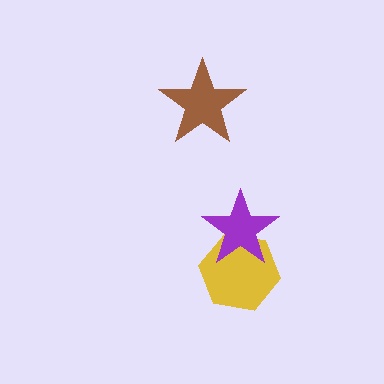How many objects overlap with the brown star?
0 objects overlap with the brown star.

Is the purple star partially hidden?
No, no other shape covers it.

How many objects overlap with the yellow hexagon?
1 object overlaps with the yellow hexagon.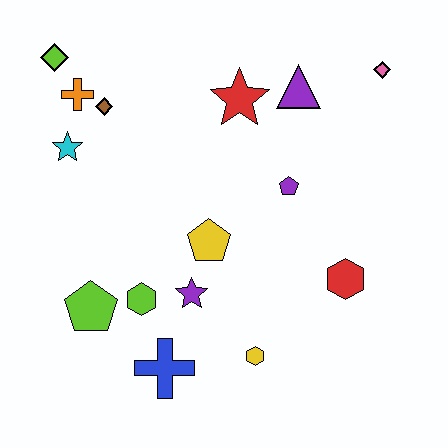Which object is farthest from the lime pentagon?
The pink diamond is farthest from the lime pentagon.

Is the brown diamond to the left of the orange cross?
No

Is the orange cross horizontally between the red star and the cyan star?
Yes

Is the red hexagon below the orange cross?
Yes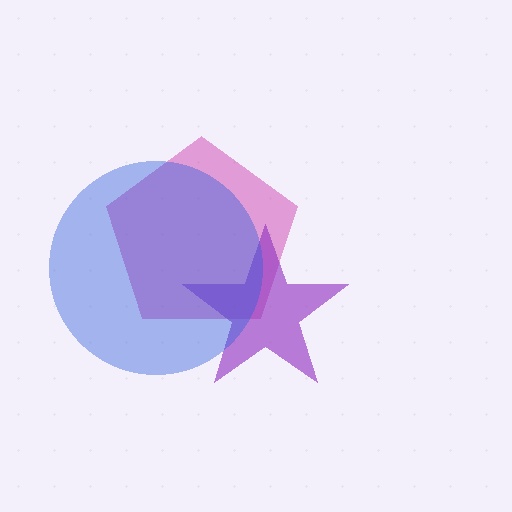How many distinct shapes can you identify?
There are 3 distinct shapes: a magenta pentagon, a purple star, a blue circle.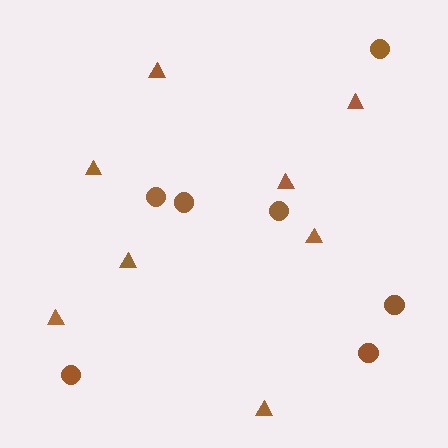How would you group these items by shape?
There are 2 groups: one group of circles (7) and one group of triangles (8).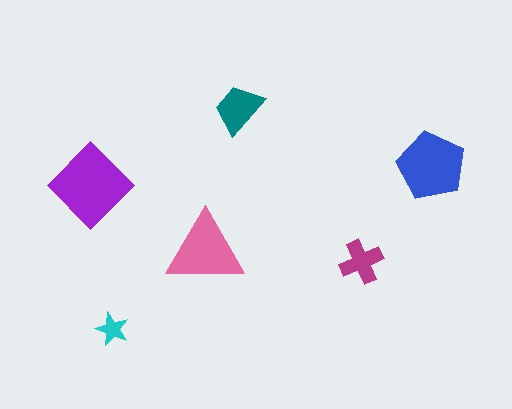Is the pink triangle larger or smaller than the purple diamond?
Smaller.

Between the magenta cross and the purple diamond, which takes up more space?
The purple diamond.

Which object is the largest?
The purple diamond.